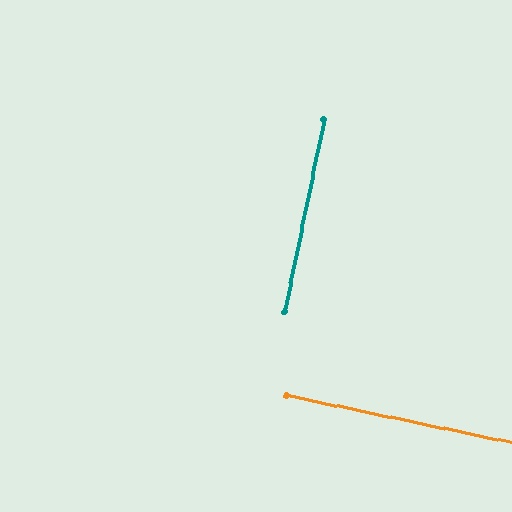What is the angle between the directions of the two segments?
Approximately 90 degrees.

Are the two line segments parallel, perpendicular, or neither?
Perpendicular — they meet at approximately 90°.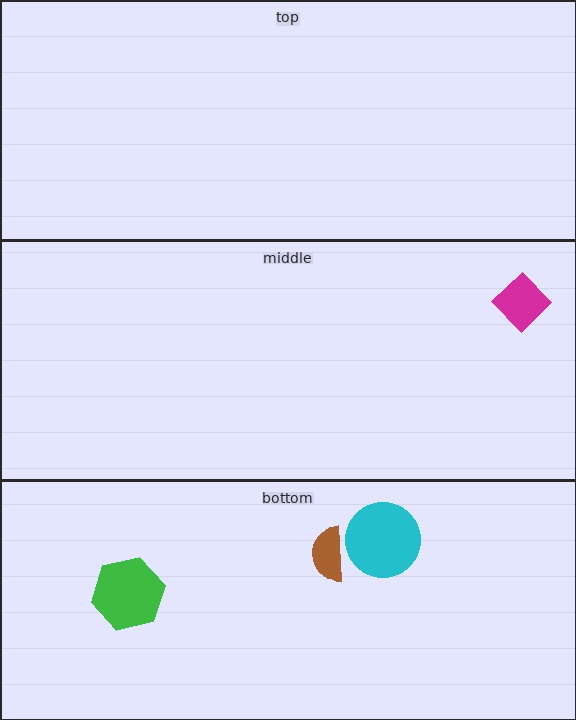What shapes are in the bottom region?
The green hexagon, the brown semicircle, the cyan circle.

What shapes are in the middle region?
The magenta diamond.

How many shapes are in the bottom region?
3.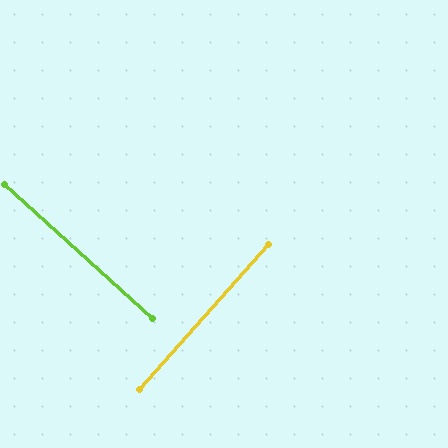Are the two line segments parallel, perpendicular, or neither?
Perpendicular — they meet at approximately 90°.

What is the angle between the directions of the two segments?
Approximately 90 degrees.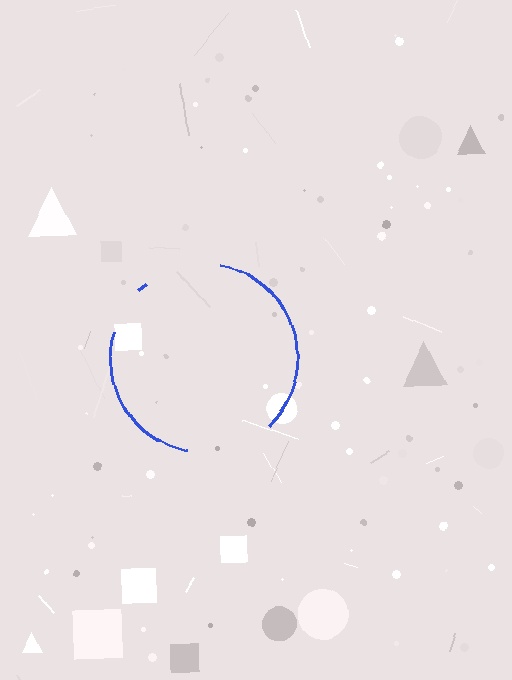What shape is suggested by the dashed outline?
The dashed outline suggests a circle.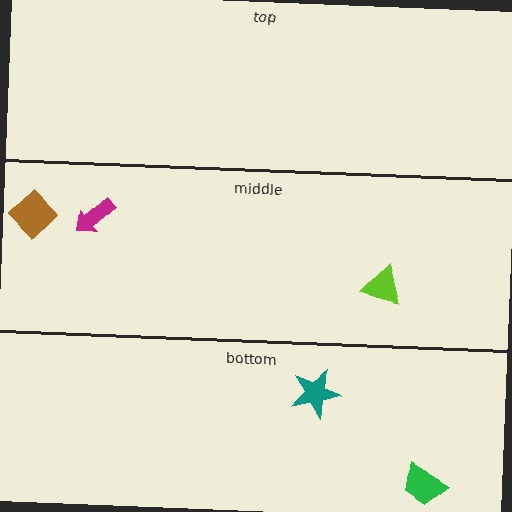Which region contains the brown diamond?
The middle region.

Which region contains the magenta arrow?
The middle region.